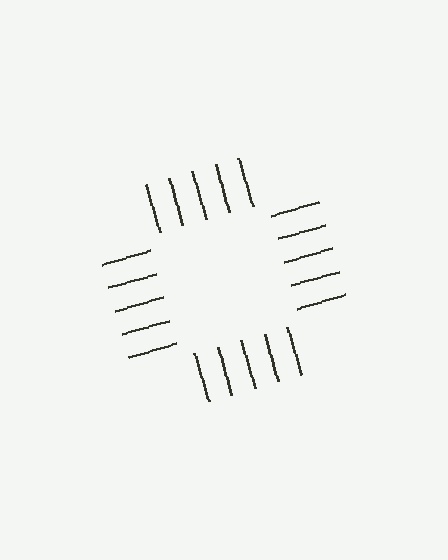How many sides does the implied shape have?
4 sides — the line-ends trace a square.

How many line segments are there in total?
20 — 5 along each of the 4 edges.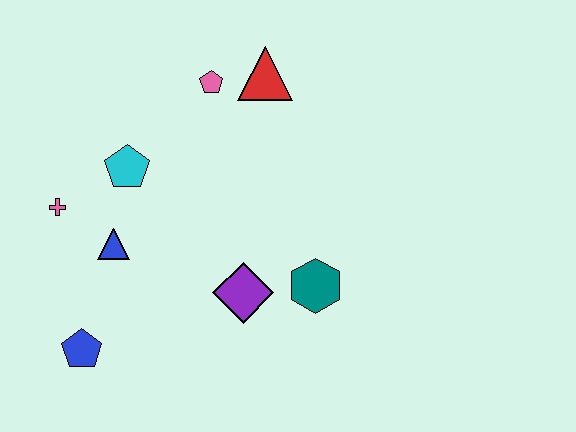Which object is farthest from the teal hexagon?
The pink cross is farthest from the teal hexagon.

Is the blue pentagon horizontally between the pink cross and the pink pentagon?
Yes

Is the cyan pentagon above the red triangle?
No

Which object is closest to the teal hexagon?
The purple diamond is closest to the teal hexagon.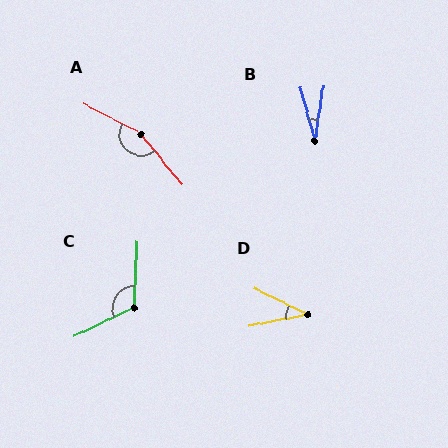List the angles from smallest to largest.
B (24°), D (37°), C (117°), A (157°).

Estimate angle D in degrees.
Approximately 37 degrees.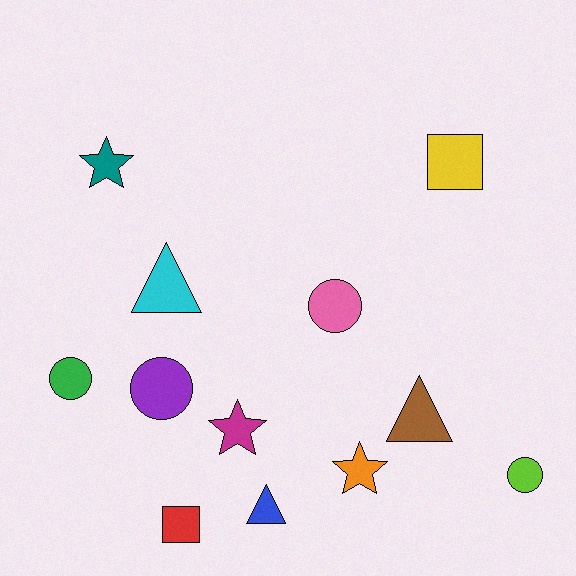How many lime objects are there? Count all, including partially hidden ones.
There is 1 lime object.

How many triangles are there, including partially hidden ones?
There are 3 triangles.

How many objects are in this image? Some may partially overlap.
There are 12 objects.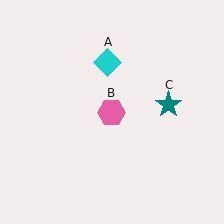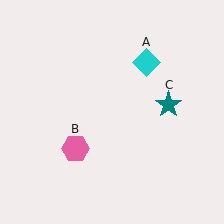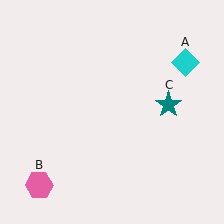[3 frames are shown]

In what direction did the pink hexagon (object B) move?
The pink hexagon (object B) moved down and to the left.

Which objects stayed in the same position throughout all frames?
Teal star (object C) remained stationary.